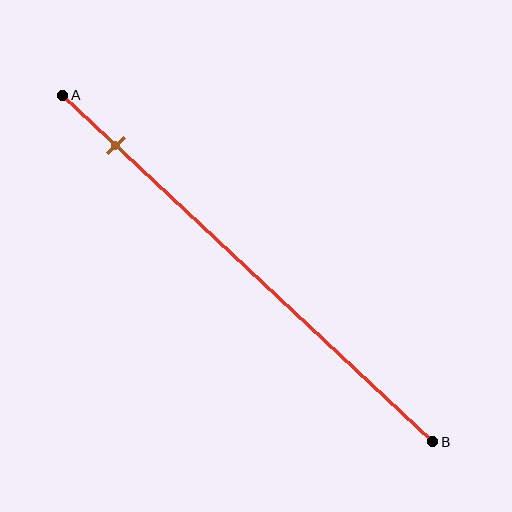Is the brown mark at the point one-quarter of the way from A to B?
No, the mark is at about 15% from A, not at the 25% one-quarter point.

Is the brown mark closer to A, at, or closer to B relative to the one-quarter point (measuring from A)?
The brown mark is closer to point A than the one-quarter point of segment AB.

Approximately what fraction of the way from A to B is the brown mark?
The brown mark is approximately 15% of the way from A to B.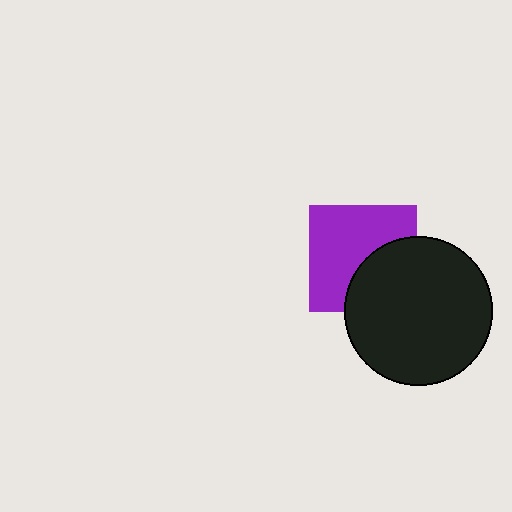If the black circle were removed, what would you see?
You would see the complete purple square.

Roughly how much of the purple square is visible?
About half of it is visible (roughly 62%).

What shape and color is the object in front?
The object in front is a black circle.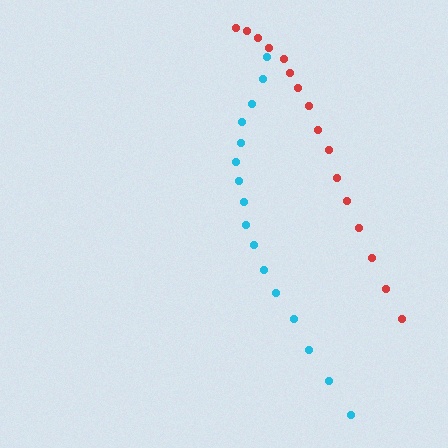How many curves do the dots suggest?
There are 2 distinct paths.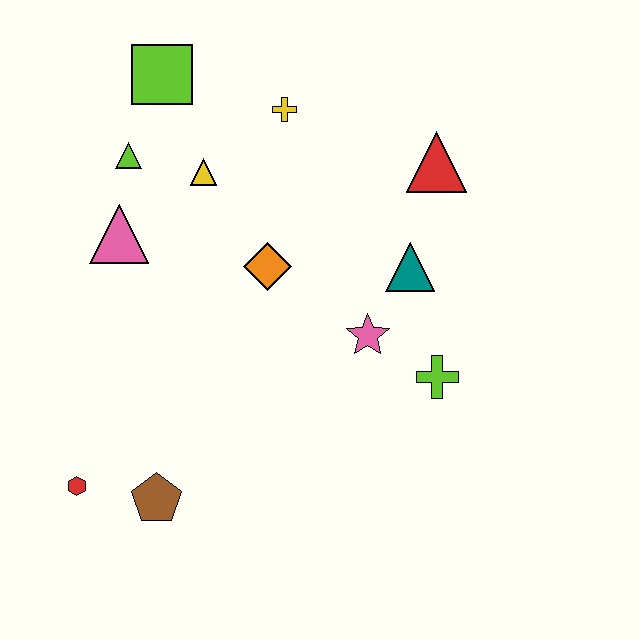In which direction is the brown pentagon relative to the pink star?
The brown pentagon is to the left of the pink star.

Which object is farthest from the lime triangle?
The lime cross is farthest from the lime triangle.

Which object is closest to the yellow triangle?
The lime triangle is closest to the yellow triangle.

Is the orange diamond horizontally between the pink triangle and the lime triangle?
No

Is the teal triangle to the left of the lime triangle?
No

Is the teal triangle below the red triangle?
Yes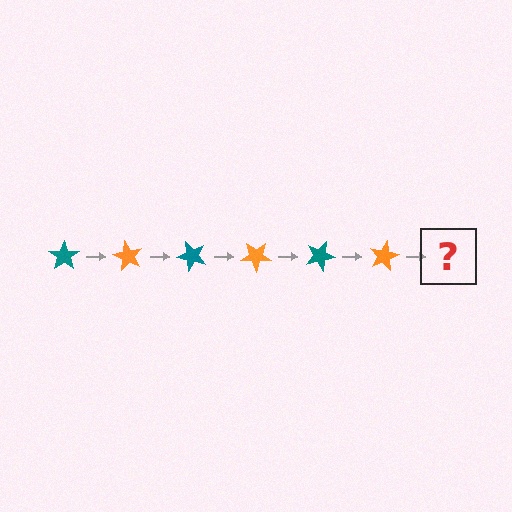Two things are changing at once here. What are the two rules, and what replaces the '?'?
The two rules are that it rotates 60 degrees each step and the color cycles through teal and orange. The '?' should be a teal star, rotated 360 degrees from the start.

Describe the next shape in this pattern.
It should be a teal star, rotated 360 degrees from the start.